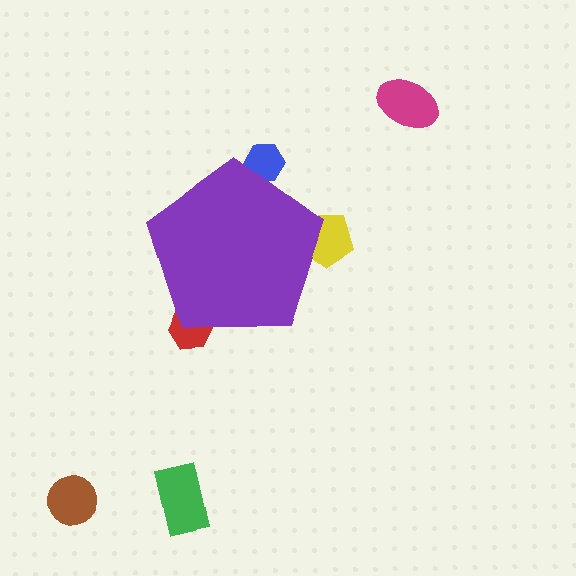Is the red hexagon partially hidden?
Yes, the red hexagon is partially hidden behind the purple pentagon.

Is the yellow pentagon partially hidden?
Yes, the yellow pentagon is partially hidden behind the purple pentagon.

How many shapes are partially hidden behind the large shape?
3 shapes are partially hidden.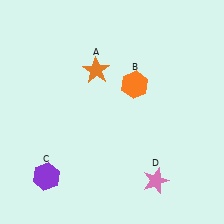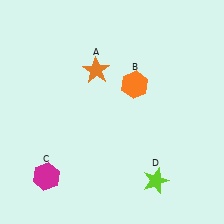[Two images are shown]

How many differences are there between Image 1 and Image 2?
There are 2 differences between the two images.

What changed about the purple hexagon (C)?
In Image 1, C is purple. In Image 2, it changed to magenta.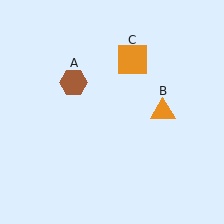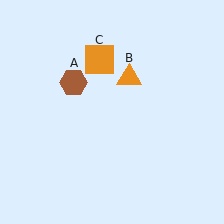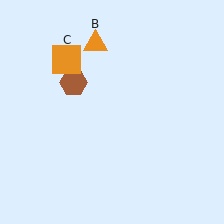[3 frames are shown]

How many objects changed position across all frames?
2 objects changed position: orange triangle (object B), orange square (object C).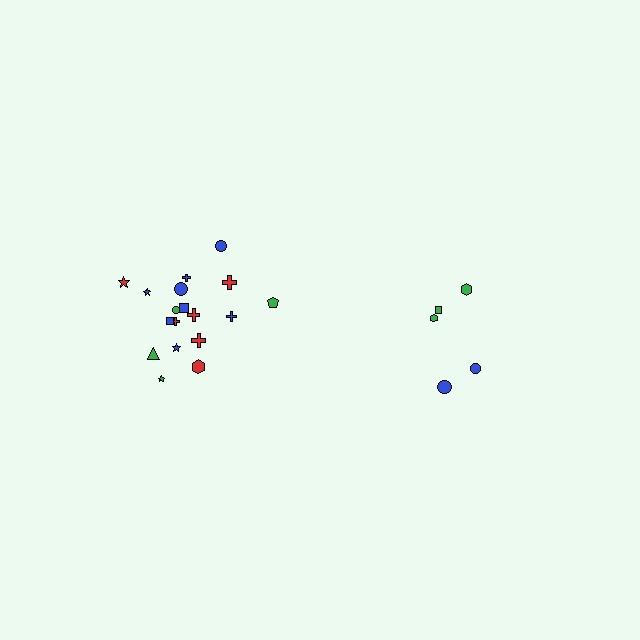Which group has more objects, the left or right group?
The left group.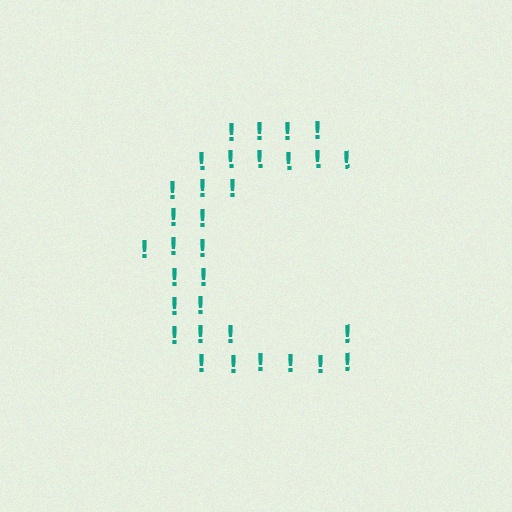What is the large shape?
The large shape is the letter C.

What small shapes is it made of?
It is made of small exclamation marks.